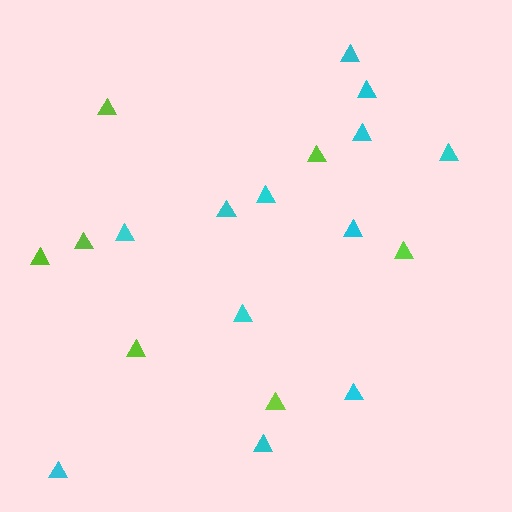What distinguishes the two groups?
There are 2 groups: one group of cyan triangles (12) and one group of lime triangles (7).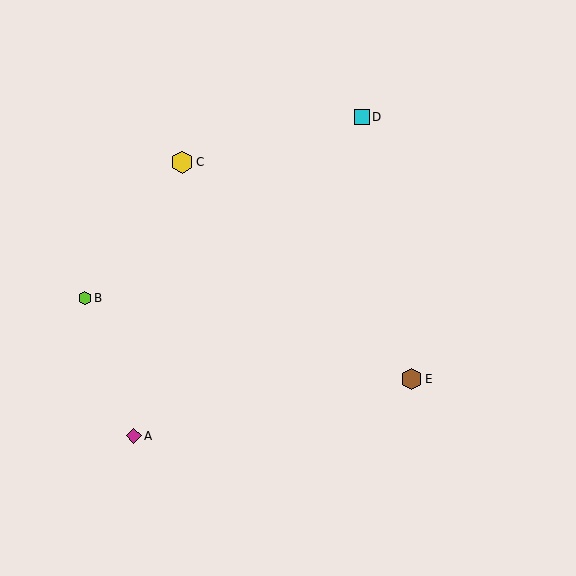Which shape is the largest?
The yellow hexagon (labeled C) is the largest.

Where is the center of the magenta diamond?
The center of the magenta diamond is at (134, 436).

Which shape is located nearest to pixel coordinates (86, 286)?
The lime hexagon (labeled B) at (85, 298) is nearest to that location.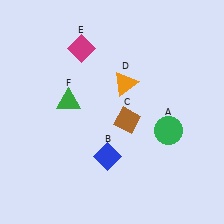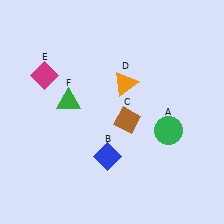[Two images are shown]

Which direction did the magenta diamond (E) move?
The magenta diamond (E) moved left.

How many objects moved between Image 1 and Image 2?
1 object moved between the two images.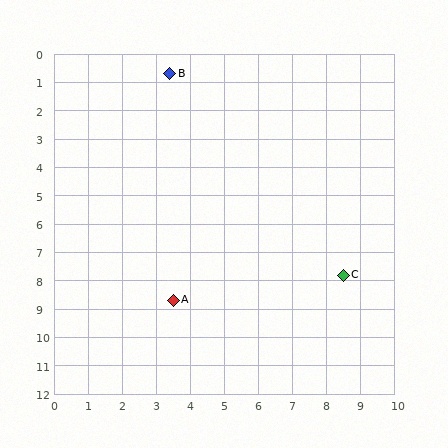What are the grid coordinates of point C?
Point C is at approximately (8.5, 7.8).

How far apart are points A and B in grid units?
Points A and B are about 8.0 grid units apart.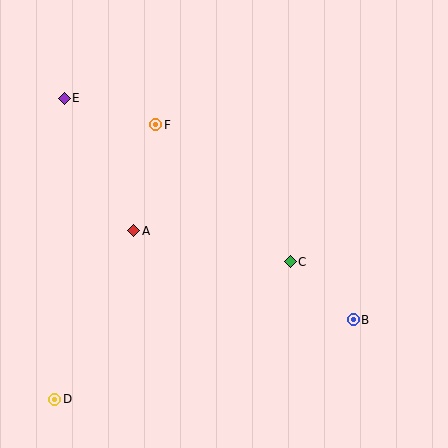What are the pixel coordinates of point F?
Point F is at (156, 125).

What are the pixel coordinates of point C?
Point C is at (290, 262).